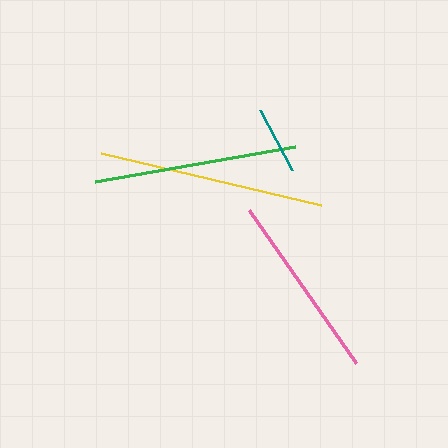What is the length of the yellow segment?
The yellow segment is approximately 226 pixels long.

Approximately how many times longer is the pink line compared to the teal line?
The pink line is approximately 2.7 times the length of the teal line.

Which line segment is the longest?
The yellow line is the longest at approximately 226 pixels.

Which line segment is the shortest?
The teal line is the shortest at approximately 68 pixels.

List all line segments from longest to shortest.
From longest to shortest: yellow, green, pink, teal.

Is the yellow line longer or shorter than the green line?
The yellow line is longer than the green line.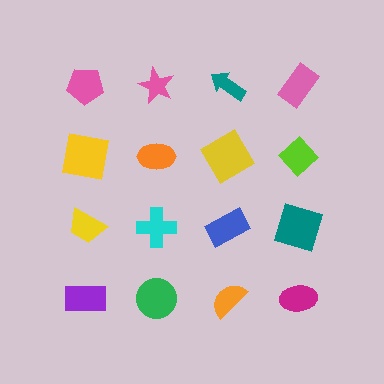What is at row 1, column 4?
A pink rectangle.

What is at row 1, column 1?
A pink pentagon.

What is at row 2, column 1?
A yellow square.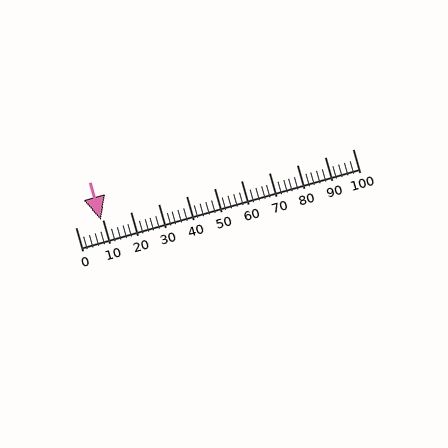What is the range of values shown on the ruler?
The ruler shows values from 0 to 100.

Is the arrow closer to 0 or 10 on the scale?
The arrow is closer to 10.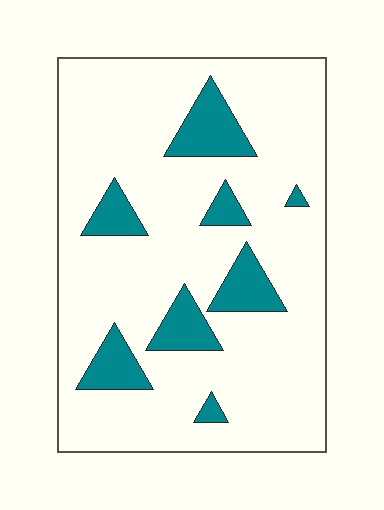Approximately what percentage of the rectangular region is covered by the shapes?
Approximately 15%.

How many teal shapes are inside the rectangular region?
8.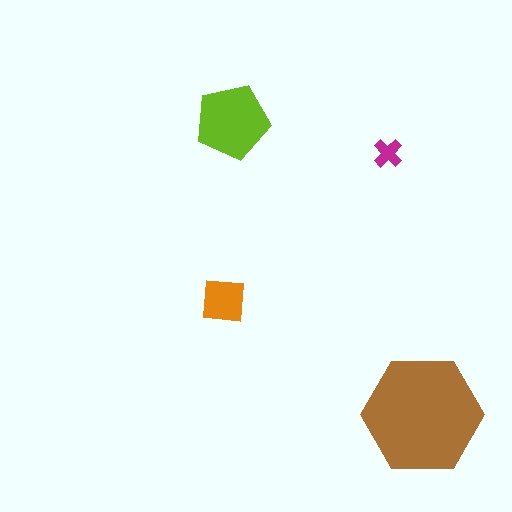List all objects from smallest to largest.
The magenta cross, the orange square, the lime pentagon, the brown hexagon.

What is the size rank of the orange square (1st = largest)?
3rd.